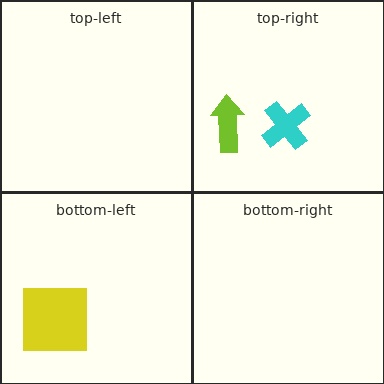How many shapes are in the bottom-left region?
1.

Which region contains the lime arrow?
The top-right region.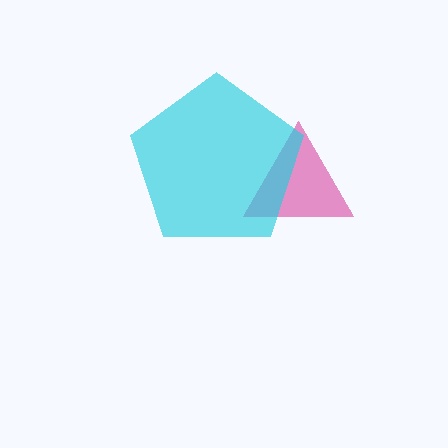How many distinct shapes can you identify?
There are 2 distinct shapes: a magenta triangle, a cyan pentagon.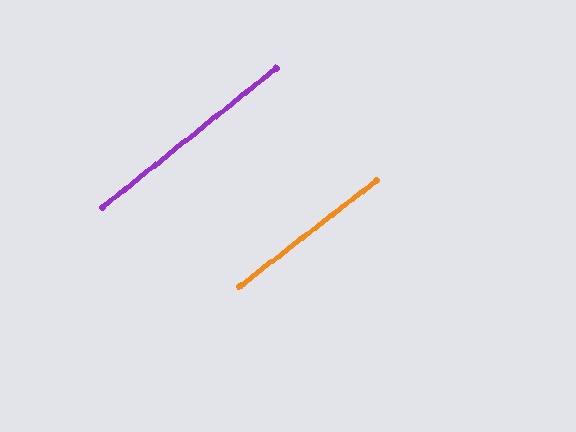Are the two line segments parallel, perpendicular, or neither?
Parallel — their directions differ by only 1.0°.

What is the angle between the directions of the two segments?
Approximately 1 degree.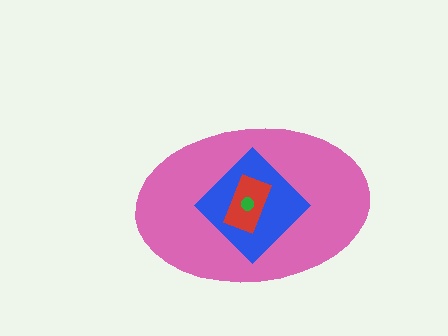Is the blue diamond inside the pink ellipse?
Yes.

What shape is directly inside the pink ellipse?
The blue diamond.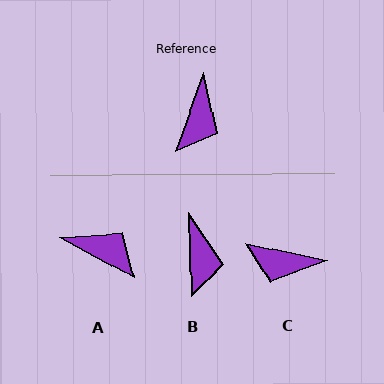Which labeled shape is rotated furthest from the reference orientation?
C, about 82 degrees away.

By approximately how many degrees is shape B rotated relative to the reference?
Approximately 22 degrees counter-clockwise.